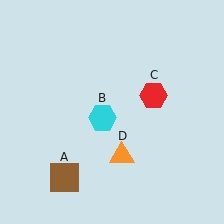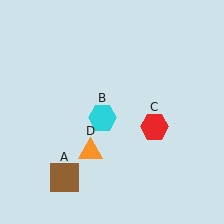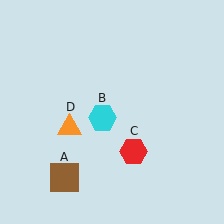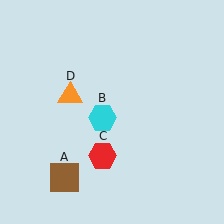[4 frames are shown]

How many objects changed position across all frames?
2 objects changed position: red hexagon (object C), orange triangle (object D).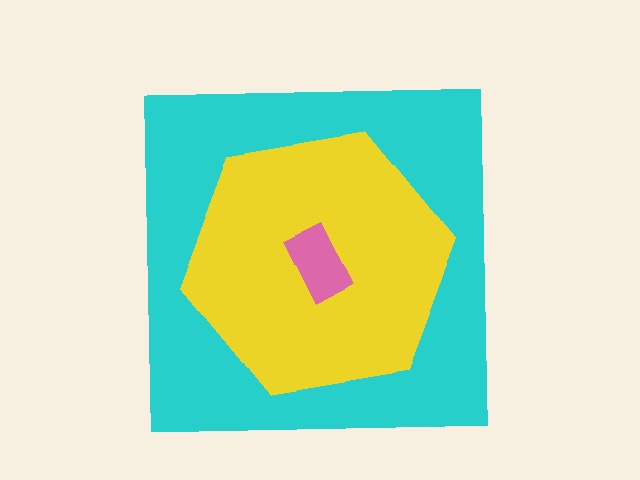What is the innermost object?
The pink rectangle.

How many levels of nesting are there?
3.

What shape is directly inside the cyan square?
The yellow hexagon.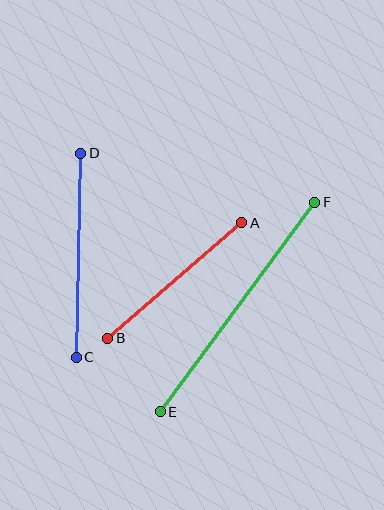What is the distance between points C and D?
The distance is approximately 204 pixels.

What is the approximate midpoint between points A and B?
The midpoint is at approximately (175, 281) pixels.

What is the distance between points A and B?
The distance is approximately 177 pixels.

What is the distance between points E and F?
The distance is approximately 261 pixels.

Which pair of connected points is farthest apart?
Points E and F are farthest apart.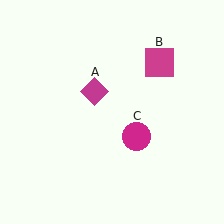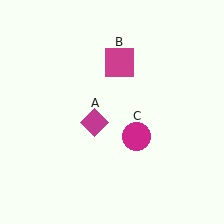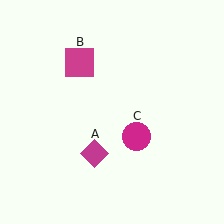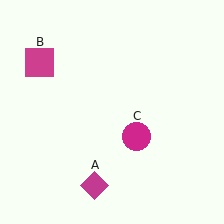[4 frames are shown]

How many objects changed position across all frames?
2 objects changed position: magenta diamond (object A), magenta square (object B).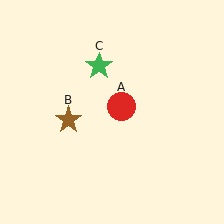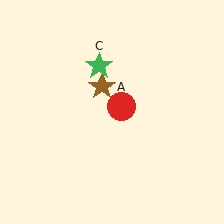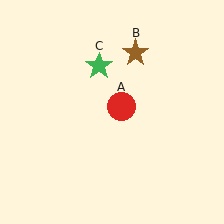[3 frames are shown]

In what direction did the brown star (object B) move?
The brown star (object B) moved up and to the right.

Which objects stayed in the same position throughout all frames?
Red circle (object A) and green star (object C) remained stationary.